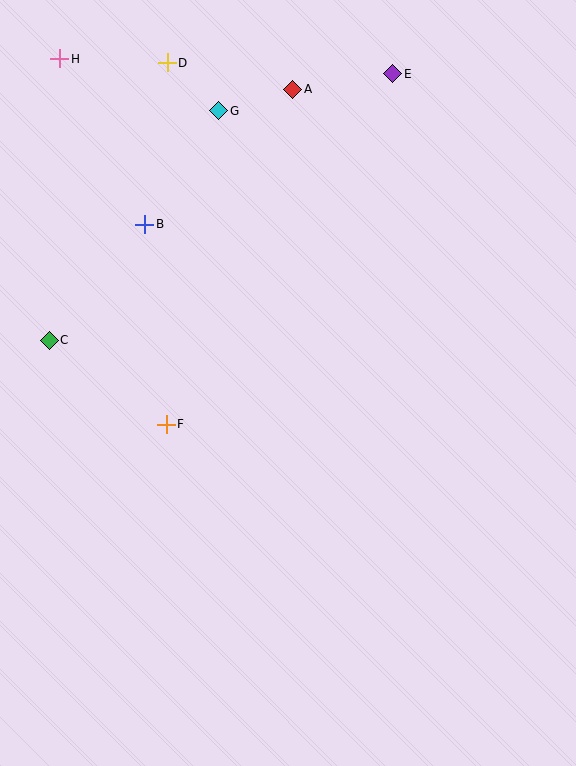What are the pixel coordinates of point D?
Point D is at (167, 63).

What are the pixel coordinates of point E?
Point E is at (393, 74).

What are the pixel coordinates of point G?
Point G is at (219, 111).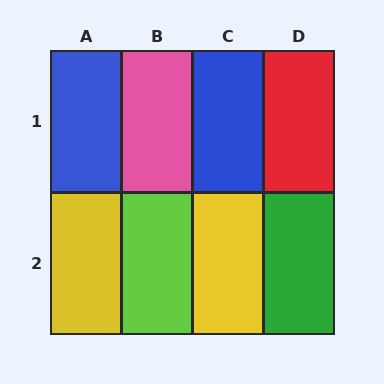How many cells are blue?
2 cells are blue.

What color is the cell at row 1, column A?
Blue.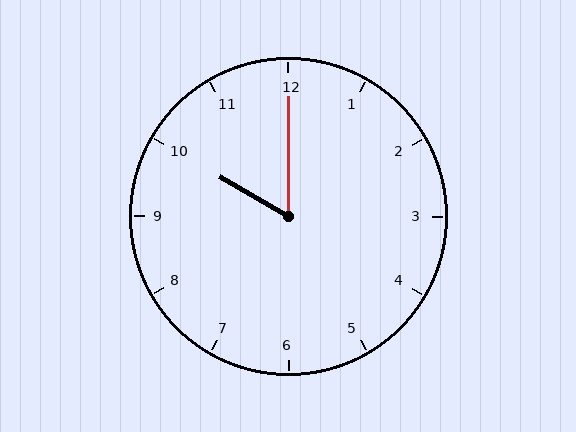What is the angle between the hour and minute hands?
Approximately 60 degrees.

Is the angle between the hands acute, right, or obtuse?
It is acute.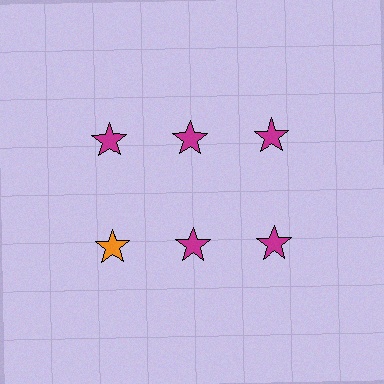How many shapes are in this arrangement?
There are 6 shapes arranged in a grid pattern.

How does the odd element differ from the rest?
It has a different color: orange instead of magenta.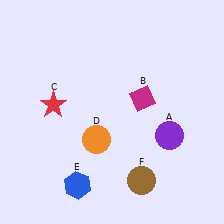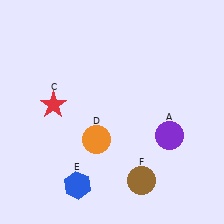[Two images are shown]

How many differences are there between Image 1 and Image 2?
There is 1 difference between the two images.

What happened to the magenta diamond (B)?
The magenta diamond (B) was removed in Image 2. It was in the top-right area of Image 1.